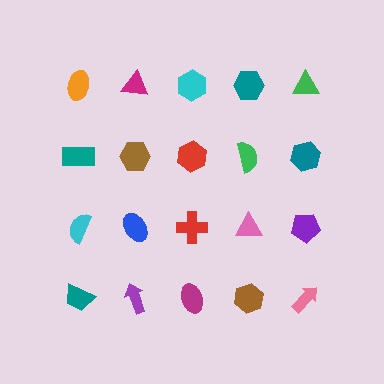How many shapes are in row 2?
5 shapes.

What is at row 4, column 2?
A purple arrow.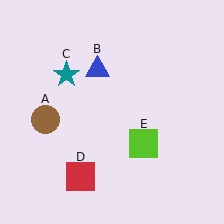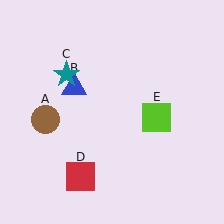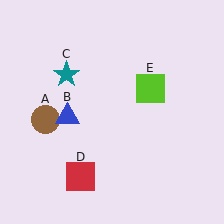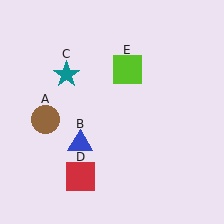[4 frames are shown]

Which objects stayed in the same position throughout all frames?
Brown circle (object A) and teal star (object C) and red square (object D) remained stationary.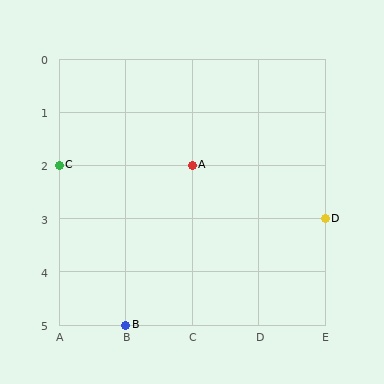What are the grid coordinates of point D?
Point D is at grid coordinates (E, 3).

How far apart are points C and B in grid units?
Points C and B are 1 column and 3 rows apart (about 3.2 grid units diagonally).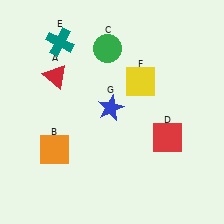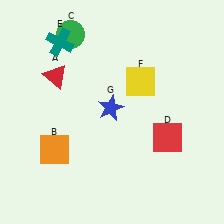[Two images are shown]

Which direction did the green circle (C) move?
The green circle (C) moved left.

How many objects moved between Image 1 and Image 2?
1 object moved between the two images.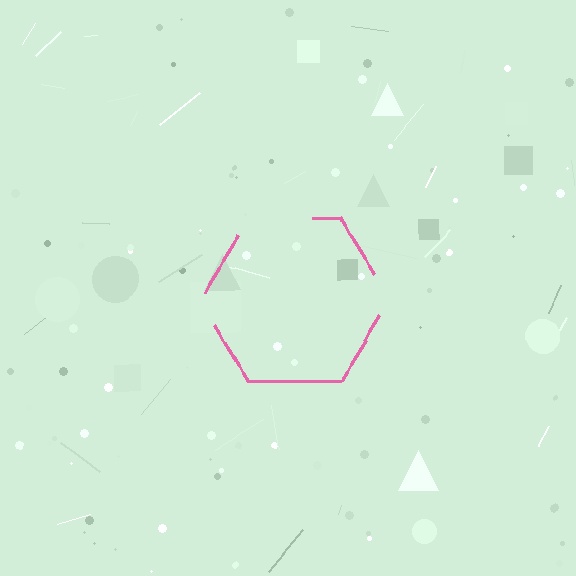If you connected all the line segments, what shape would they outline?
They would outline a hexagon.